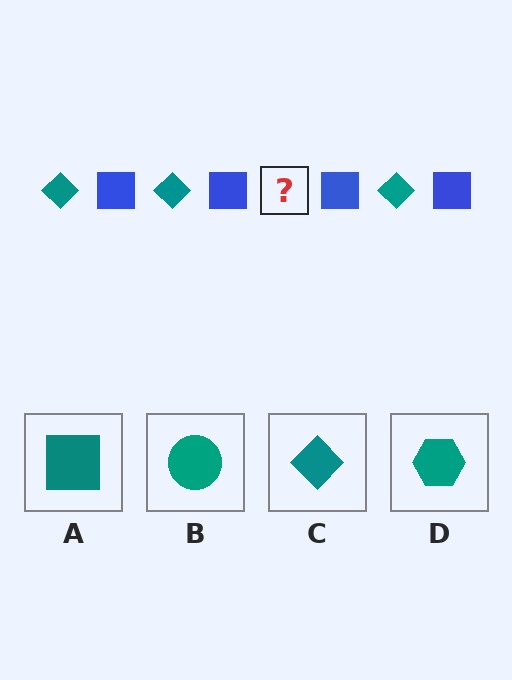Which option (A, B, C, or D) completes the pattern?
C.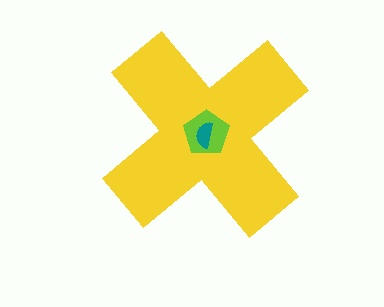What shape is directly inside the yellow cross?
The lime pentagon.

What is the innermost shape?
The teal semicircle.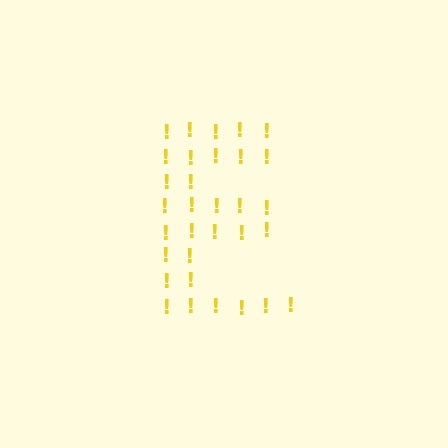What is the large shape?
The large shape is the letter E.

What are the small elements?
The small elements are exclamation marks.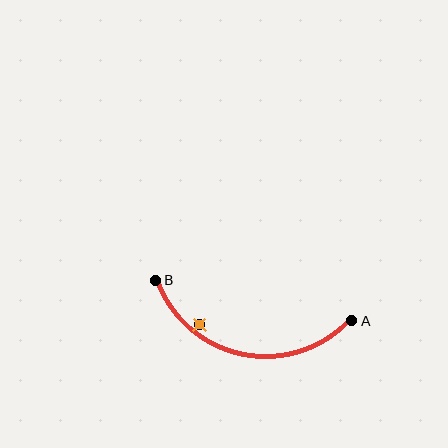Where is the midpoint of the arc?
The arc midpoint is the point on the curve farthest from the straight line joining A and B. It sits below that line.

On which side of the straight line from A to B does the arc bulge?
The arc bulges below the straight line connecting A and B.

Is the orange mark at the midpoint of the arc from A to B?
No — the orange mark does not lie on the arc at all. It sits slightly inside the curve.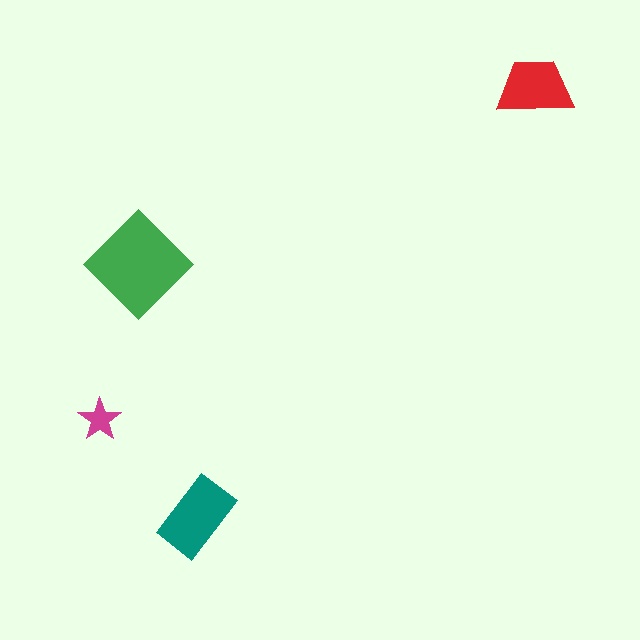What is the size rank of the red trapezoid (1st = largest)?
3rd.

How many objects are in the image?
There are 4 objects in the image.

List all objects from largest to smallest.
The green diamond, the teal rectangle, the red trapezoid, the magenta star.